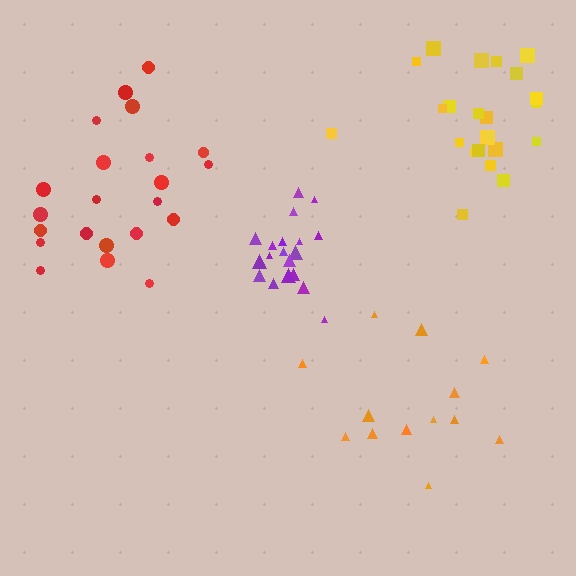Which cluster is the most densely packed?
Purple.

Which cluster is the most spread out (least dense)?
Orange.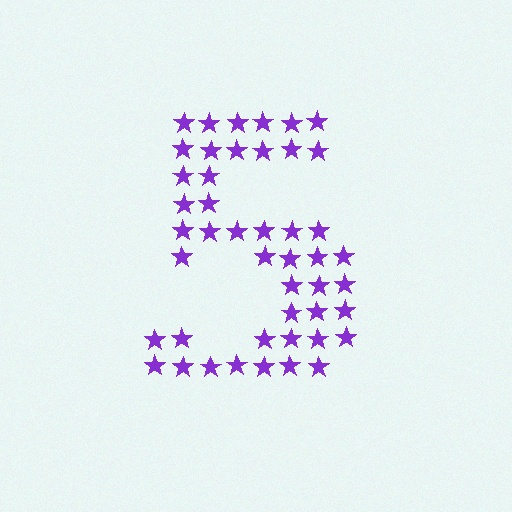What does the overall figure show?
The overall figure shows the digit 5.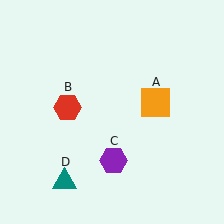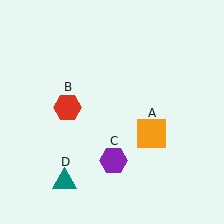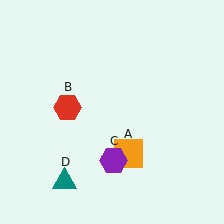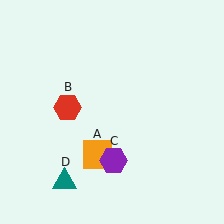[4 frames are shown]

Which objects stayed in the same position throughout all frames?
Red hexagon (object B) and purple hexagon (object C) and teal triangle (object D) remained stationary.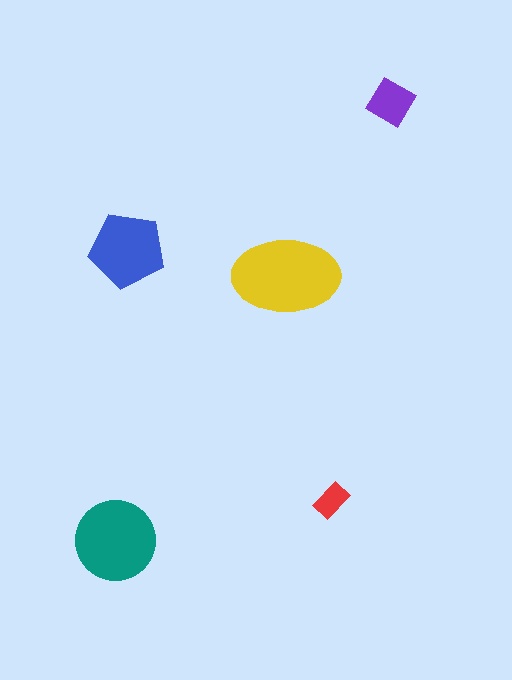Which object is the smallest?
The red rectangle.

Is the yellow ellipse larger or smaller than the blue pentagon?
Larger.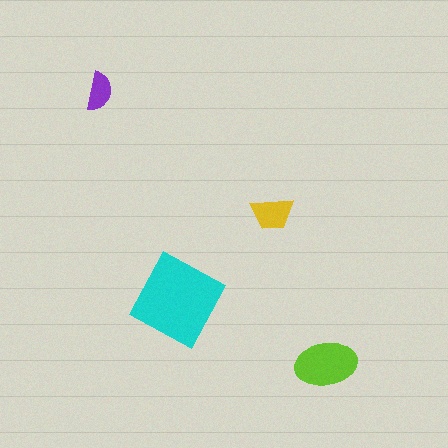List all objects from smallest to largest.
The purple semicircle, the yellow trapezoid, the lime ellipse, the cyan diamond.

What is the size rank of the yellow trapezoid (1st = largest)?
3rd.